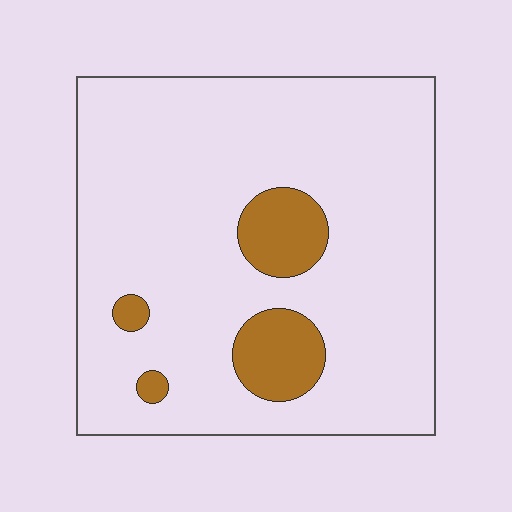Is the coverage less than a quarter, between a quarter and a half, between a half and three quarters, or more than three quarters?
Less than a quarter.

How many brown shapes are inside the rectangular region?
4.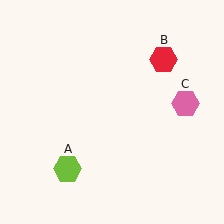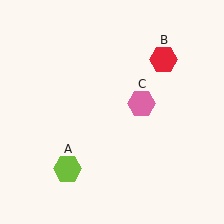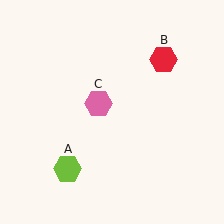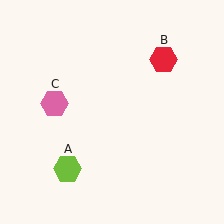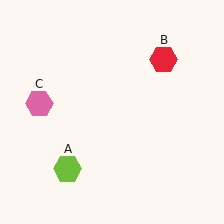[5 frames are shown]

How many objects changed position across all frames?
1 object changed position: pink hexagon (object C).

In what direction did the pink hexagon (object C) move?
The pink hexagon (object C) moved left.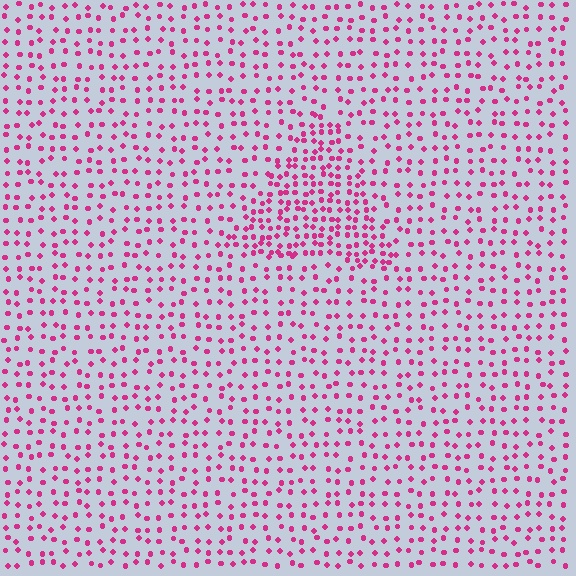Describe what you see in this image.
The image contains small magenta elements arranged at two different densities. A triangle-shaped region is visible where the elements are more densely packed than the surrounding area.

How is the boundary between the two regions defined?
The boundary is defined by a change in element density (approximately 1.9x ratio). All elements are the same color, size, and shape.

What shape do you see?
I see a triangle.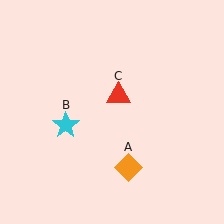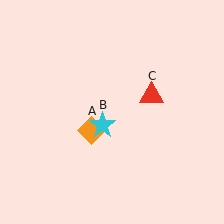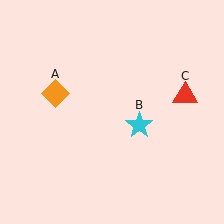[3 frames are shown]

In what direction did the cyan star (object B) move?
The cyan star (object B) moved right.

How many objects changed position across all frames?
3 objects changed position: orange diamond (object A), cyan star (object B), red triangle (object C).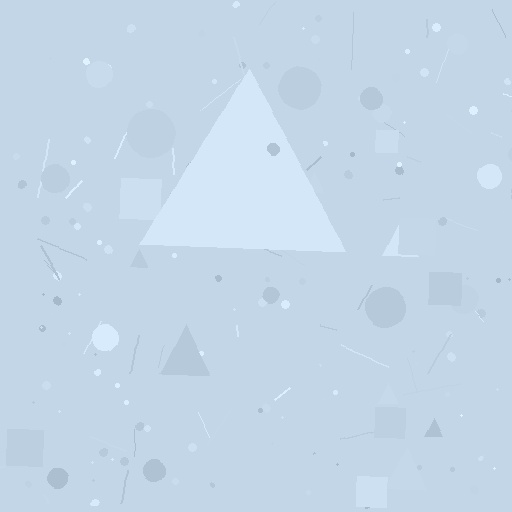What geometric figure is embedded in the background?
A triangle is embedded in the background.